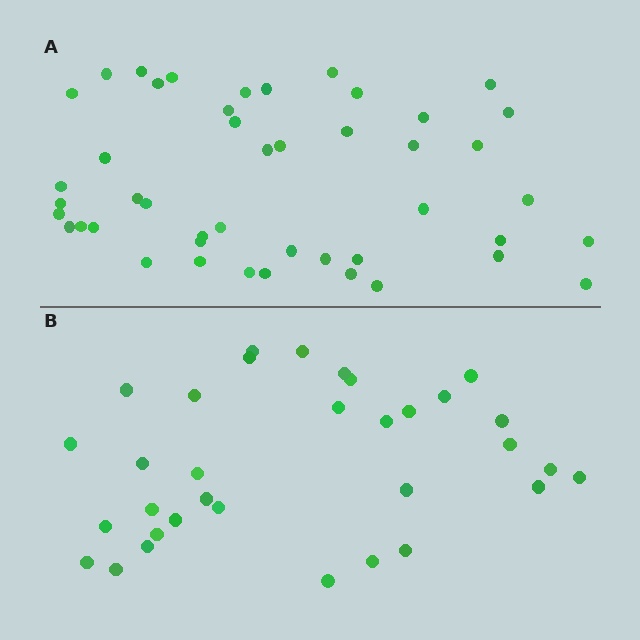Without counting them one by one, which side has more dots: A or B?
Region A (the top region) has more dots.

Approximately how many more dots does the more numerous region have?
Region A has approximately 15 more dots than region B.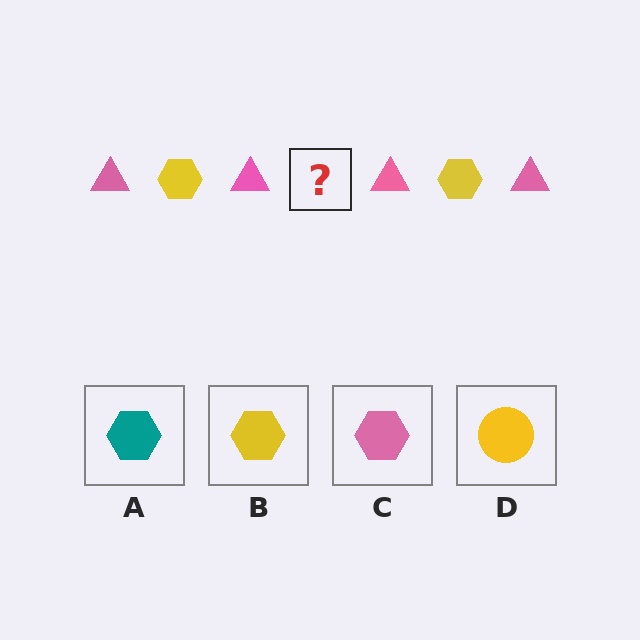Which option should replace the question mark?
Option B.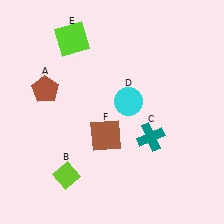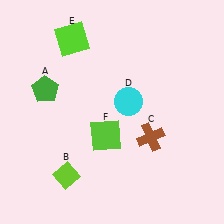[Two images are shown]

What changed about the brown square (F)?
In Image 1, F is brown. In Image 2, it changed to lime.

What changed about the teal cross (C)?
In Image 1, C is teal. In Image 2, it changed to brown.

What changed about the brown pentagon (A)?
In Image 1, A is brown. In Image 2, it changed to green.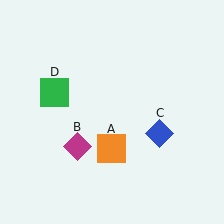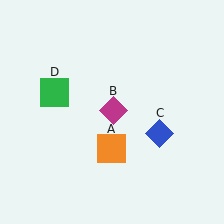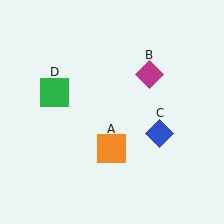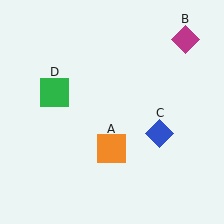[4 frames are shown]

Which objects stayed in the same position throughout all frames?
Orange square (object A) and blue diamond (object C) and green square (object D) remained stationary.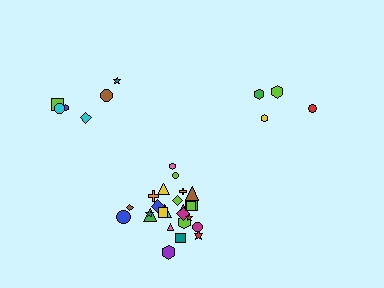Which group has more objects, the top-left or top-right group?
The top-left group.